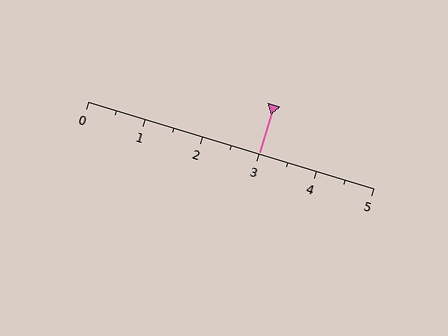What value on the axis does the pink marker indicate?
The marker indicates approximately 3.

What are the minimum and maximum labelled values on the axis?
The axis runs from 0 to 5.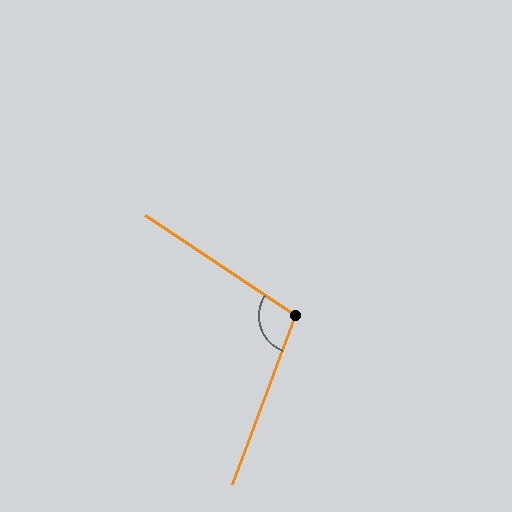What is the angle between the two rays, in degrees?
Approximately 103 degrees.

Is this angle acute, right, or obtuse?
It is obtuse.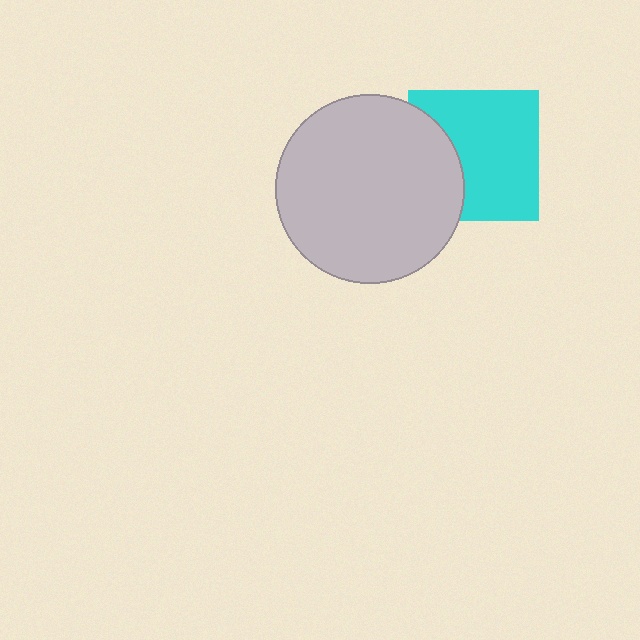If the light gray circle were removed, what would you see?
You would see the complete cyan square.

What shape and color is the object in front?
The object in front is a light gray circle.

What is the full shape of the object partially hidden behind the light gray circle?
The partially hidden object is a cyan square.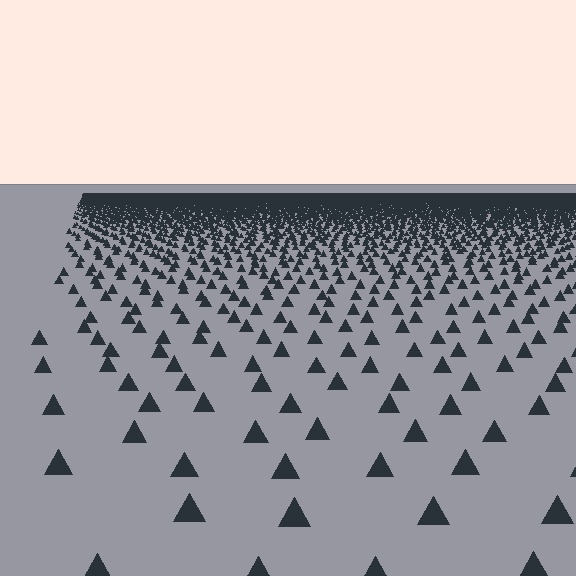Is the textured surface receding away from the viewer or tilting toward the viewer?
The surface is receding away from the viewer. Texture elements get smaller and denser toward the top.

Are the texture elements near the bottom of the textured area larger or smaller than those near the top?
Larger. Near the bottom, elements are closer to the viewer and appear at a bigger on-screen size.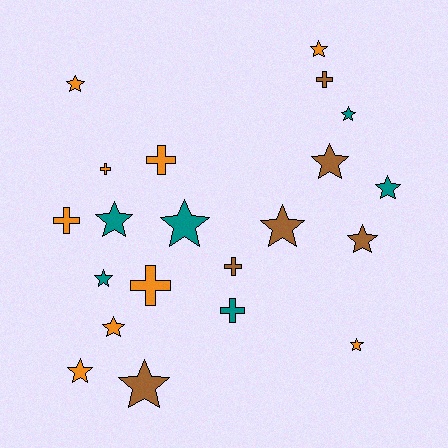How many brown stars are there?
There are 4 brown stars.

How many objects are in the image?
There are 21 objects.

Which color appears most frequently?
Orange, with 9 objects.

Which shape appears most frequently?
Star, with 14 objects.